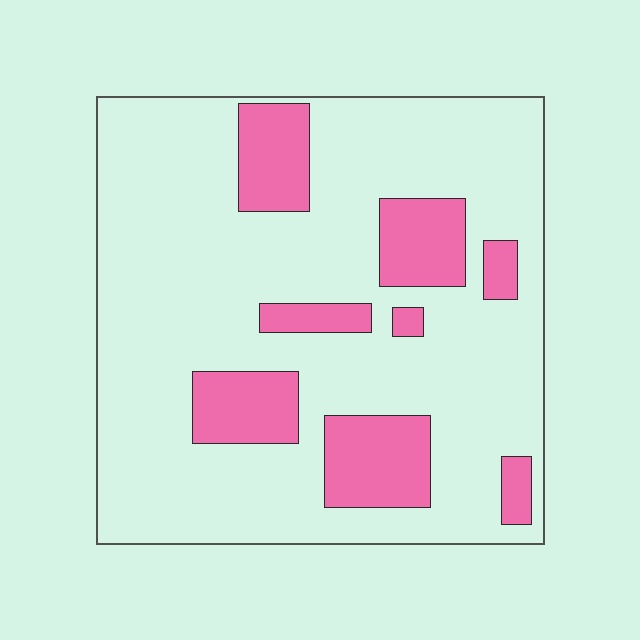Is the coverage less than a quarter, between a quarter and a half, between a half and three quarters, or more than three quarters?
Less than a quarter.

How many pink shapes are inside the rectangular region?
8.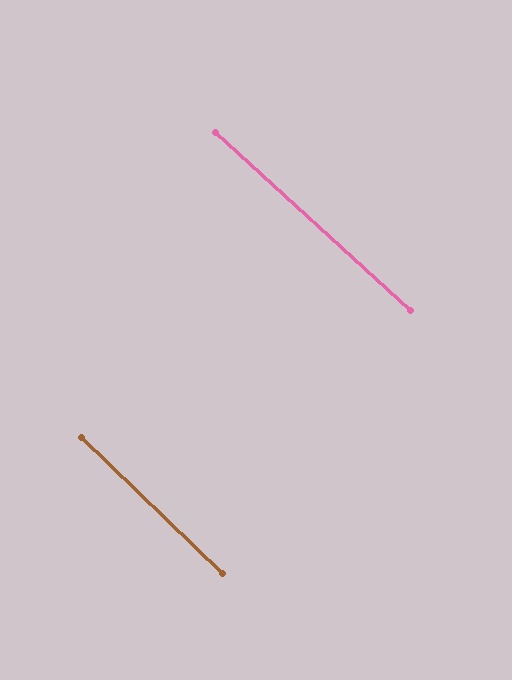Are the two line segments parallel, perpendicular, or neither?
Parallel — their directions differ by only 1.6°.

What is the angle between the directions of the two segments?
Approximately 2 degrees.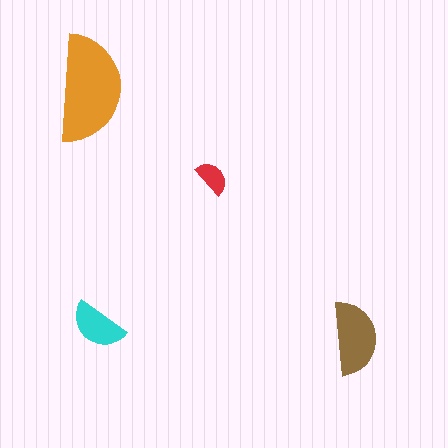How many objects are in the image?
There are 4 objects in the image.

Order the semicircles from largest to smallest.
the orange one, the brown one, the cyan one, the red one.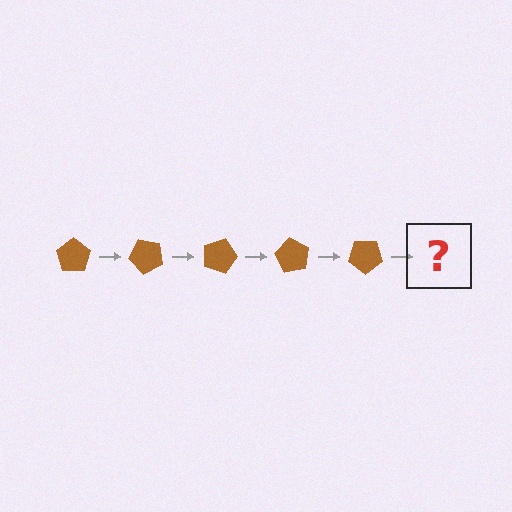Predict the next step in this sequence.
The next step is a brown pentagon rotated 225 degrees.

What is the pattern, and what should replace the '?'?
The pattern is that the pentagon rotates 45 degrees each step. The '?' should be a brown pentagon rotated 225 degrees.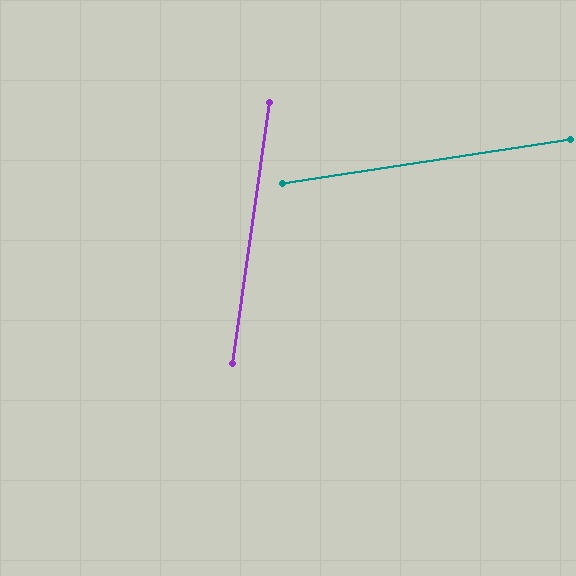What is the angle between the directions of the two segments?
Approximately 73 degrees.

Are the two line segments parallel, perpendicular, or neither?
Neither parallel nor perpendicular — they differ by about 73°.